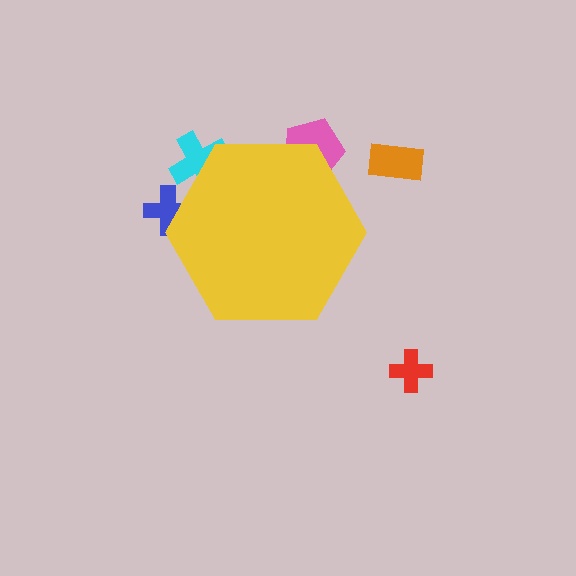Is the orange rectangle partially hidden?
No, the orange rectangle is fully visible.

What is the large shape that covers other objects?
A yellow hexagon.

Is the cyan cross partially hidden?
Yes, the cyan cross is partially hidden behind the yellow hexagon.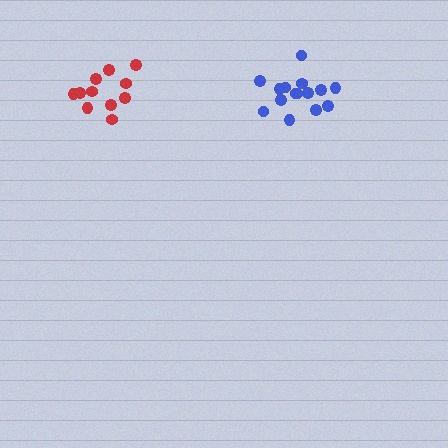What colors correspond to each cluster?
The clusters are colored: red, blue.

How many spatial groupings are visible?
There are 2 spatial groupings.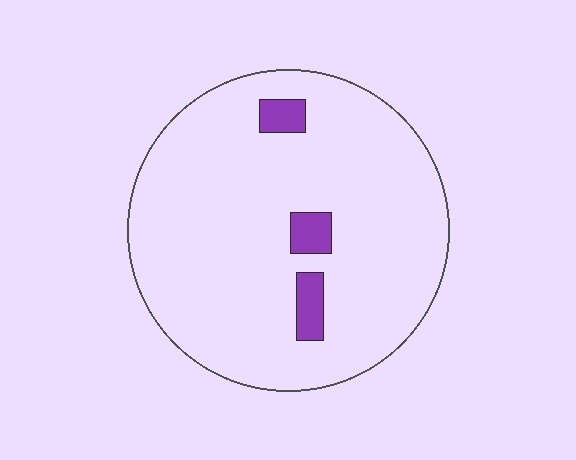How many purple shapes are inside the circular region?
3.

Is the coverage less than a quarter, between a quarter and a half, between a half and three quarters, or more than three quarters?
Less than a quarter.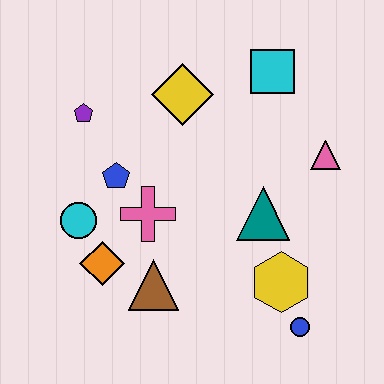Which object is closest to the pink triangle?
The teal triangle is closest to the pink triangle.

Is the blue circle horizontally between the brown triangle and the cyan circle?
No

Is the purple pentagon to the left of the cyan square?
Yes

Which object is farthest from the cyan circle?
The pink triangle is farthest from the cyan circle.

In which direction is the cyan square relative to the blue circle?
The cyan square is above the blue circle.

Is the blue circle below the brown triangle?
Yes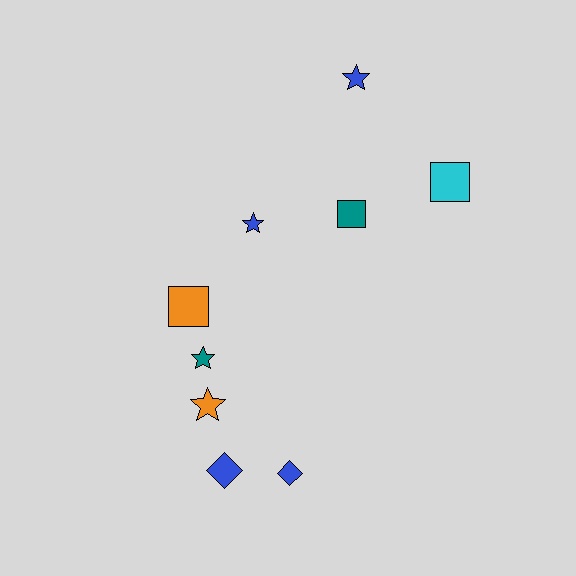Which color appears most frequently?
Blue, with 4 objects.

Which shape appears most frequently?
Star, with 4 objects.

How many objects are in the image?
There are 9 objects.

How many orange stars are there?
There is 1 orange star.